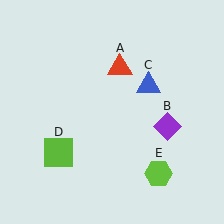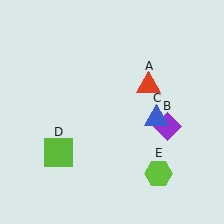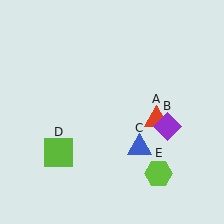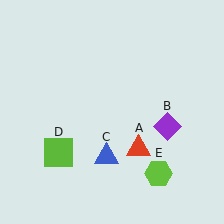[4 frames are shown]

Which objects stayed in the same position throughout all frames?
Purple diamond (object B) and lime square (object D) and lime hexagon (object E) remained stationary.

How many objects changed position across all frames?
2 objects changed position: red triangle (object A), blue triangle (object C).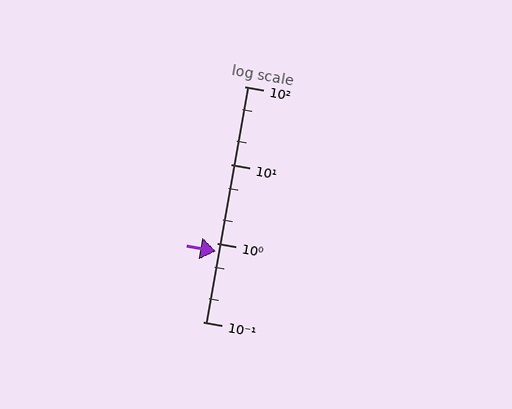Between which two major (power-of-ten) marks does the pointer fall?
The pointer is between 0.1 and 1.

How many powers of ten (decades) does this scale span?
The scale spans 3 decades, from 0.1 to 100.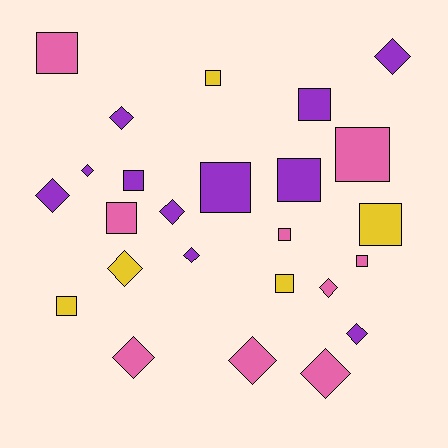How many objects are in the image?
There are 25 objects.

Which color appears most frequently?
Purple, with 11 objects.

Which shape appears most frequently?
Square, with 13 objects.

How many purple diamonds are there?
There are 7 purple diamonds.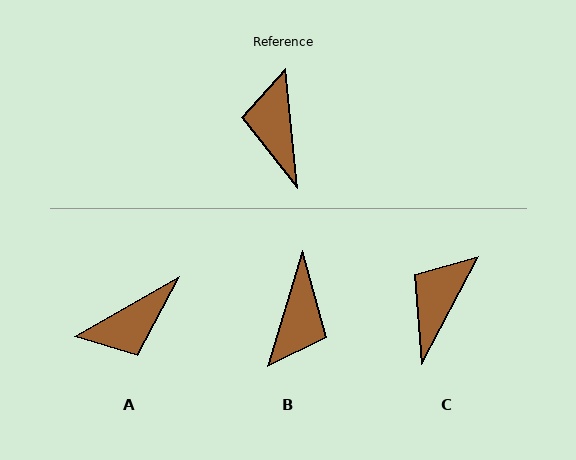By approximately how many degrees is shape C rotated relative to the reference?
Approximately 34 degrees clockwise.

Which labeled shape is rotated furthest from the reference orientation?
B, about 157 degrees away.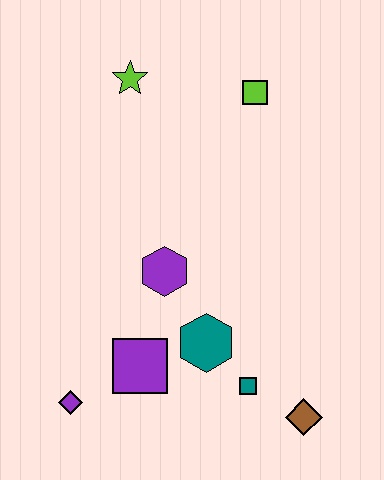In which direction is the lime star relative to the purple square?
The lime star is above the purple square.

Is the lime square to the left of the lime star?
No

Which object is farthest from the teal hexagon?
The lime star is farthest from the teal hexagon.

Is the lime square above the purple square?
Yes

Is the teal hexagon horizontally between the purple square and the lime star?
No